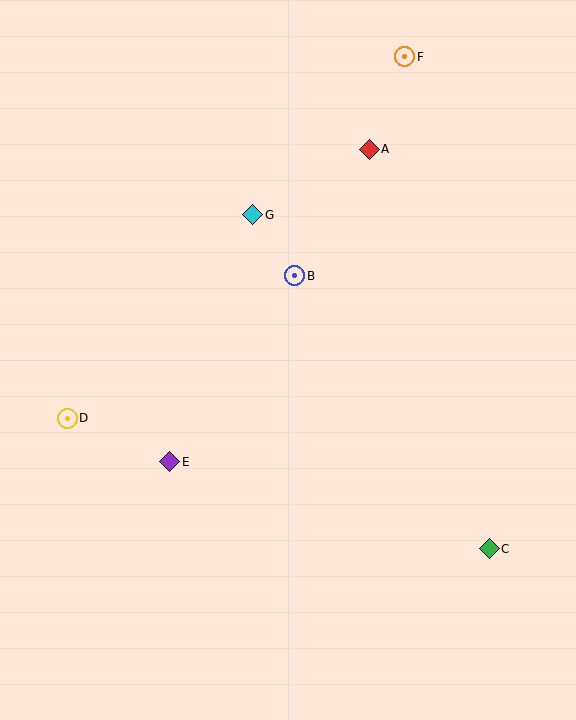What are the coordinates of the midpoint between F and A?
The midpoint between F and A is at (387, 103).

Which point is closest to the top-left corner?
Point G is closest to the top-left corner.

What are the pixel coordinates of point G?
Point G is at (253, 215).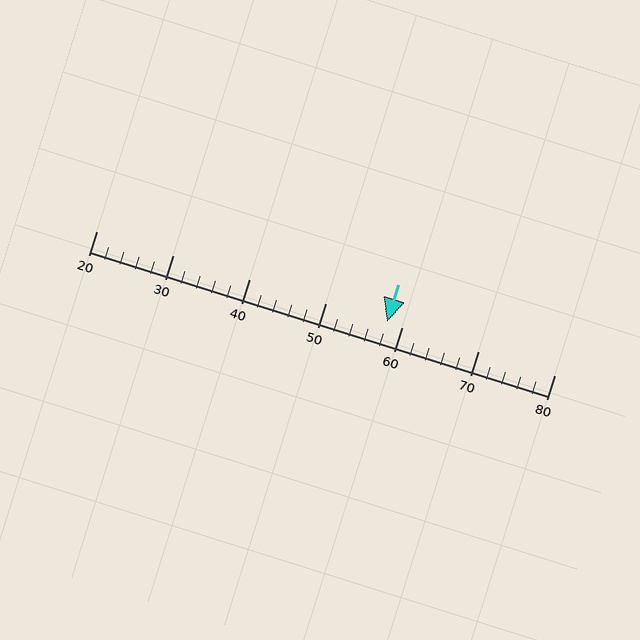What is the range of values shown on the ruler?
The ruler shows values from 20 to 80.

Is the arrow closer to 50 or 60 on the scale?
The arrow is closer to 60.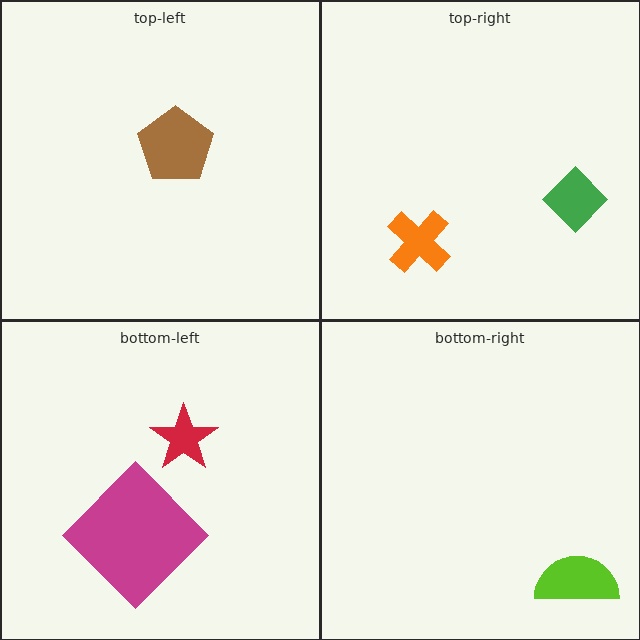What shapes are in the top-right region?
The orange cross, the green diamond.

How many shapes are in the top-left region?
1.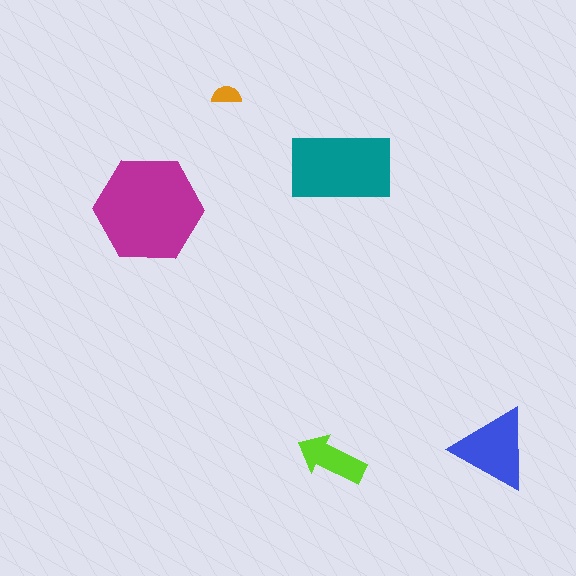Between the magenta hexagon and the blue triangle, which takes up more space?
The magenta hexagon.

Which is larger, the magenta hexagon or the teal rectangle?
The magenta hexagon.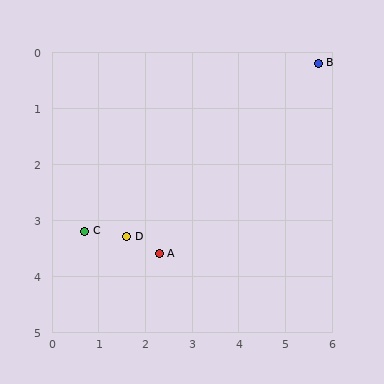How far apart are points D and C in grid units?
Points D and C are about 0.9 grid units apart.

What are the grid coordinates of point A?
Point A is at approximately (2.3, 3.6).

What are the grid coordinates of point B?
Point B is at approximately (5.7, 0.2).